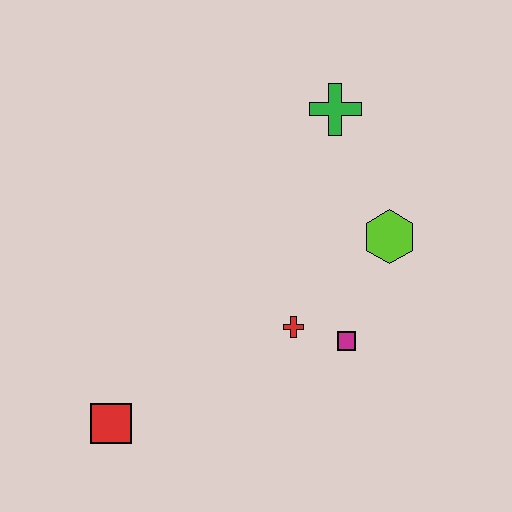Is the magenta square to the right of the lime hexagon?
No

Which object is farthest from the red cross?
The green cross is farthest from the red cross.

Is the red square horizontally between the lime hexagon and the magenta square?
No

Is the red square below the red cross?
Yes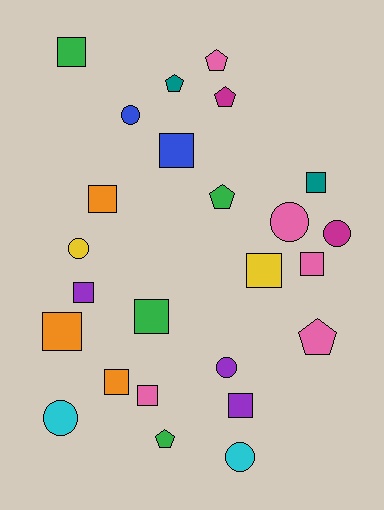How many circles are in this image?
There are 7 circles.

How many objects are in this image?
There are 25 objects.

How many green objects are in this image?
There are 4 green objects.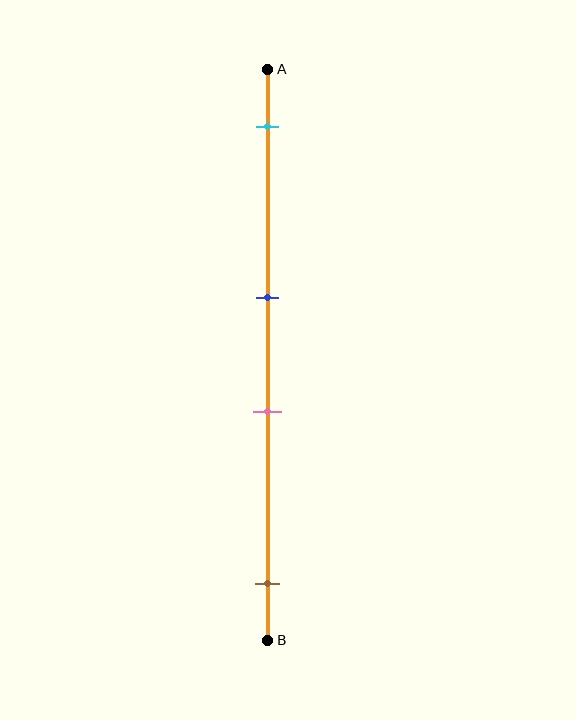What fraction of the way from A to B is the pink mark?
The pink mark is approximately 60% (0.6) of the way from A to B.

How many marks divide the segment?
There are 4 marks dividing the segment.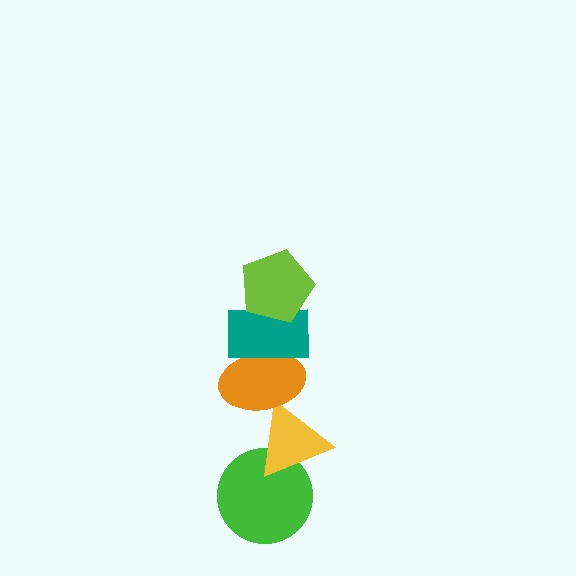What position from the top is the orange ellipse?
The orange ellipse is 3rd from the top.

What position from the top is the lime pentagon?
The lime pentagon is 1st from the top.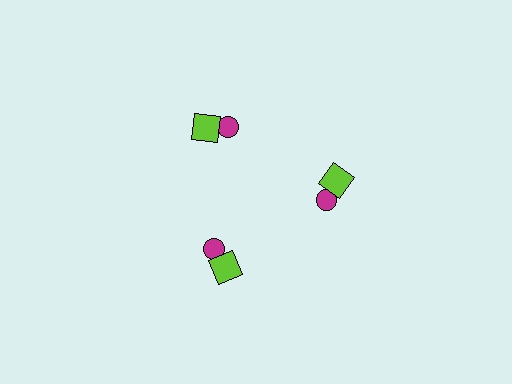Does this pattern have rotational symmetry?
Yes, this pattern has 3-fold rotational symmetry. It looks the same after rotating 120 degrees around the center.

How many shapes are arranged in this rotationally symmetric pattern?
There are 6 shapes, arranged in 3 groups of 2.